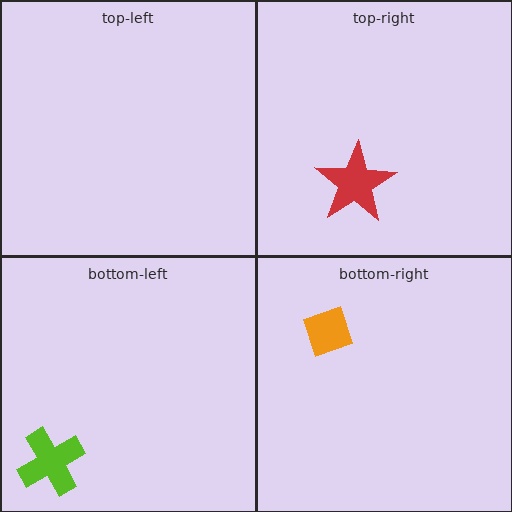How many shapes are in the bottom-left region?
1.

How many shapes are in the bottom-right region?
1.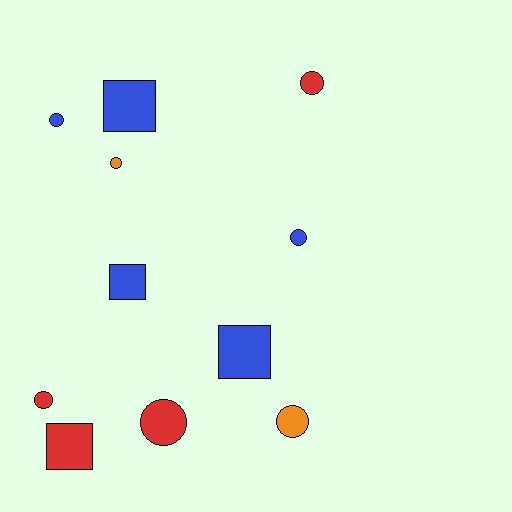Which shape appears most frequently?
Circle, with 7 objects.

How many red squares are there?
There is 1 red square.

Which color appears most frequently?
Blue, with 5 objects.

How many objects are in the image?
There are 11 objects.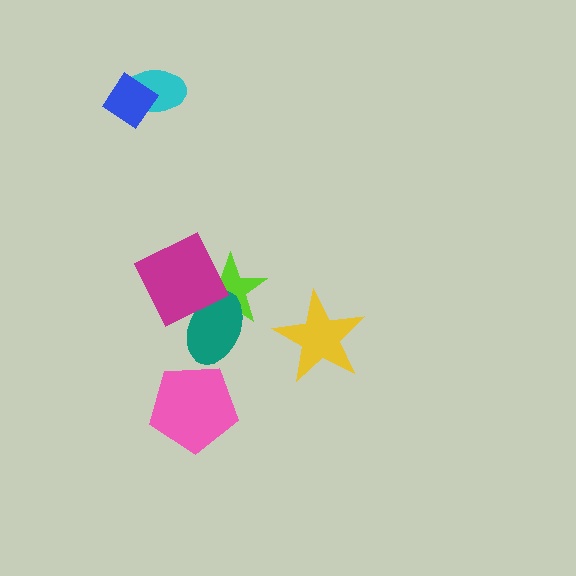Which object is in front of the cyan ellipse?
The blue diamond is in front of the cyan ellipse.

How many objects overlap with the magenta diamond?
2 objects overlap with the magenta diamond.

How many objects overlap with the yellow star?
0 objects overlap with the yellow star.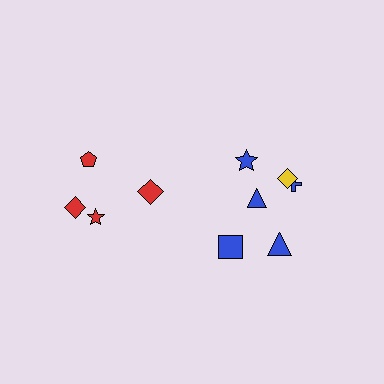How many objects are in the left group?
There are 4 objects.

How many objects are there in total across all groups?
There are 10 objects.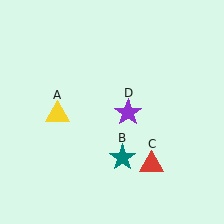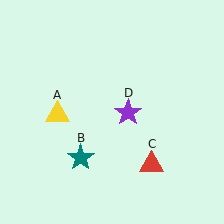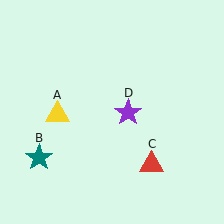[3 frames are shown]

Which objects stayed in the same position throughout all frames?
Yellow triangle (object A) and red triangle (object C) and purple star (object D) remained stationary.